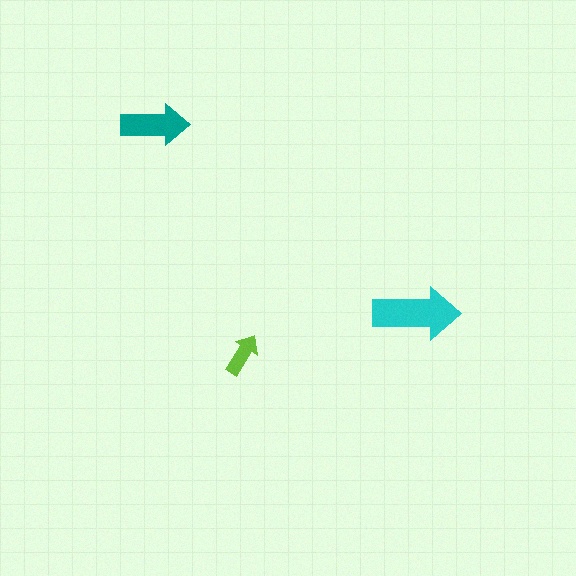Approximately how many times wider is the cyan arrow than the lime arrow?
About 2 times wider.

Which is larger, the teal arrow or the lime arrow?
The teal one.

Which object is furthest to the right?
The cyan arrow is rightmost.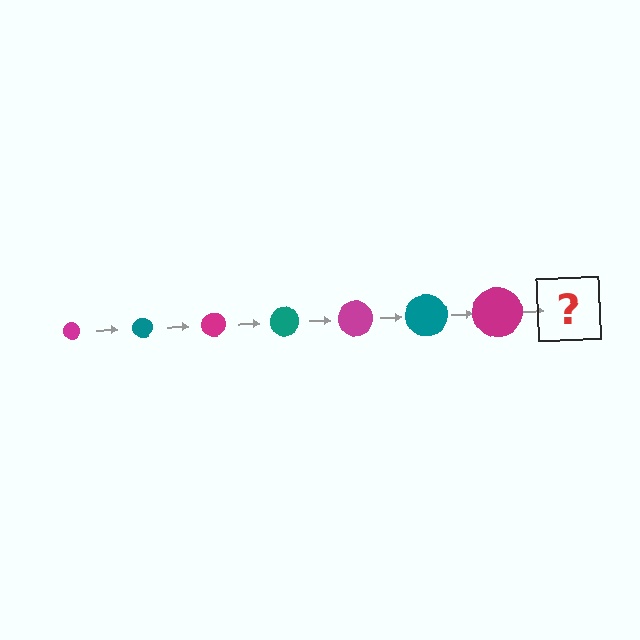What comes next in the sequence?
The next element should be a teal circle, larger than the previous one.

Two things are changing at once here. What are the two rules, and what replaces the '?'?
The two rules are that the circle grows larger each step and the color cycles through magenta and teal. The '?' should be a teal circle, larger than the previous one.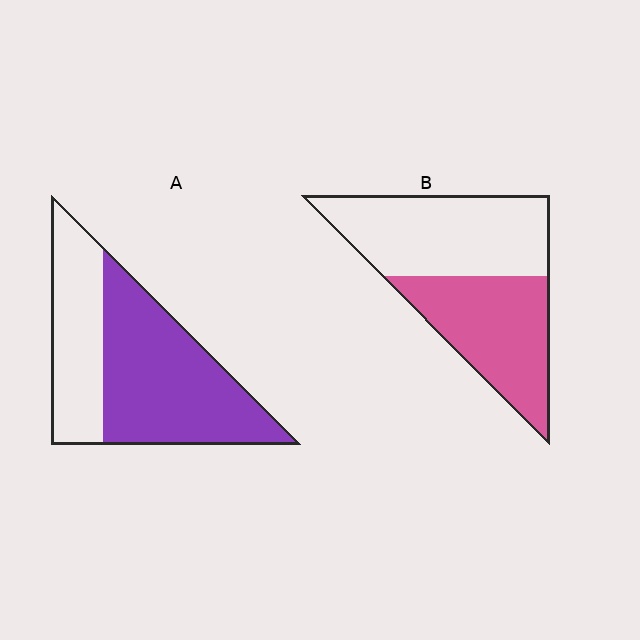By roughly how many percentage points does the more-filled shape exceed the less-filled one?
By roughly 15 percentage points (A over B).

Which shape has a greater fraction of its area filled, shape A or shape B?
Shape A.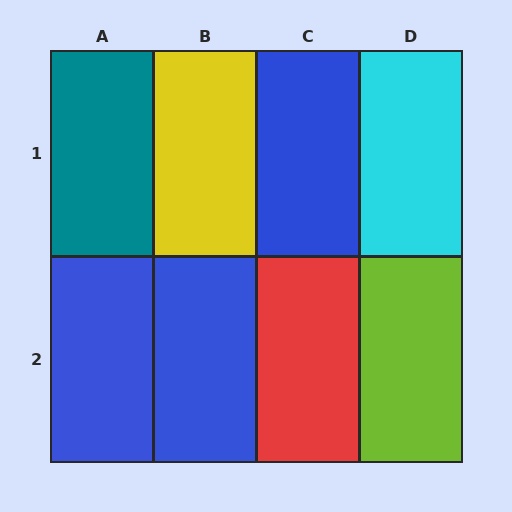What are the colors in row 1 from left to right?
Teal, yellow, blue, cyan.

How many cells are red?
1 cell is red.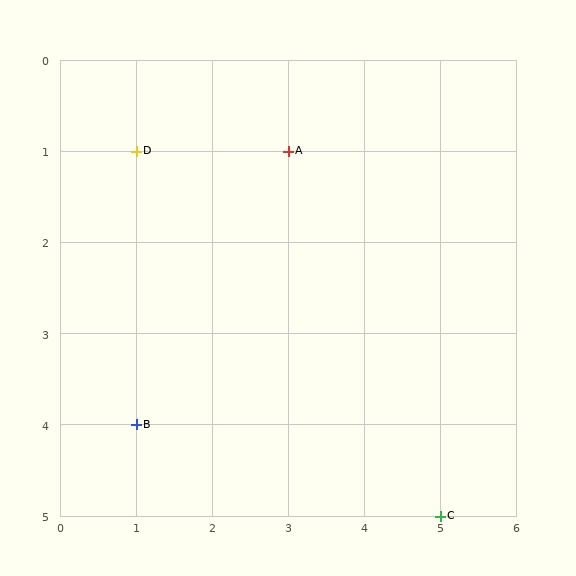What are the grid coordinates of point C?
Point C is at grid coordinates (5, 5).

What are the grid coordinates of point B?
Point B is at grid coordinates (1, 4).